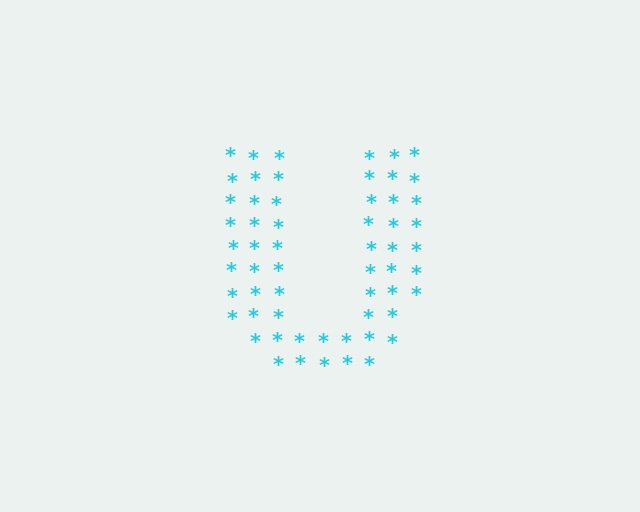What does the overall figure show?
The overall figure shows the letter U.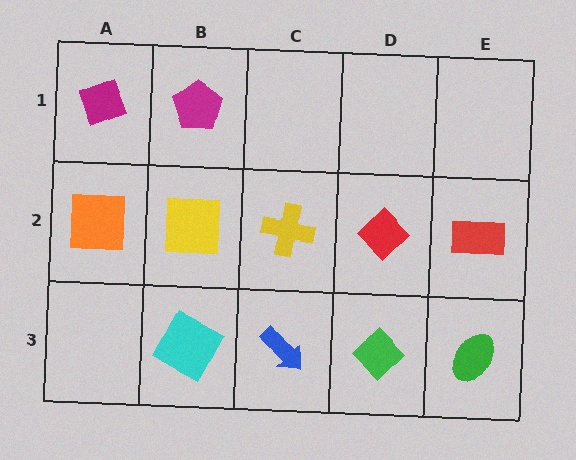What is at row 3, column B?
A cyan square.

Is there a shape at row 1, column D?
No, that cell is empty.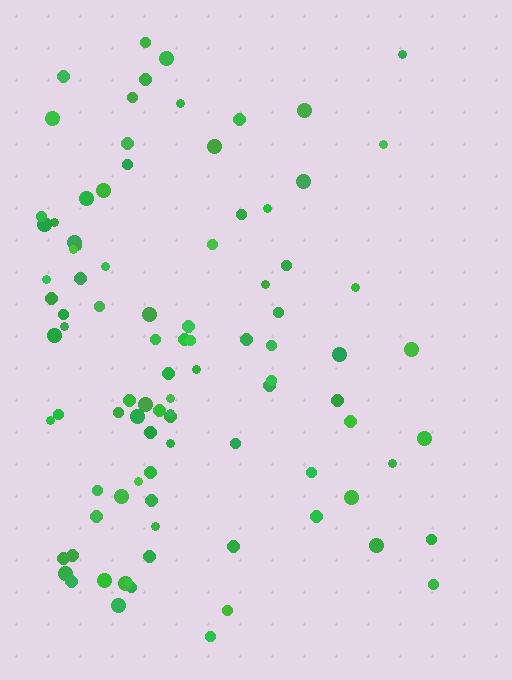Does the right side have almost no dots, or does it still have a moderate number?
Still a moderate number, just noticeably fewer than the left.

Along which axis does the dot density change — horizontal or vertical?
Horizontal.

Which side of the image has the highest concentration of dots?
The left.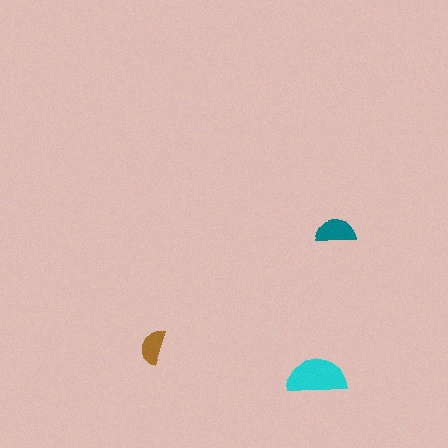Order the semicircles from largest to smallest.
the cyan one, the teal one, the brown one.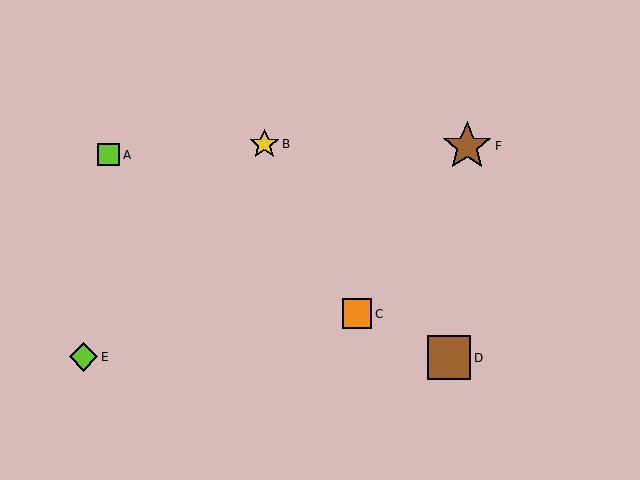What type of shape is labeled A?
Shape A is a lime square.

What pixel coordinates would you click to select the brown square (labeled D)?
Click at (449, 358) to select the brown square D.